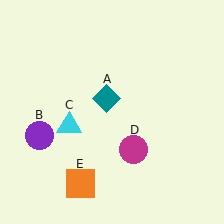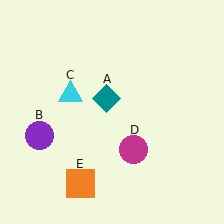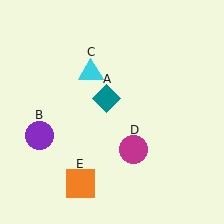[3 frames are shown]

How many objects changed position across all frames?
1 object changed position: cyan triangle (object C).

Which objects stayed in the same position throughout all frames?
Teal diamond (object A) and purple circle (object B) and magenta circle (object D) and orange square (object E) remained stationary.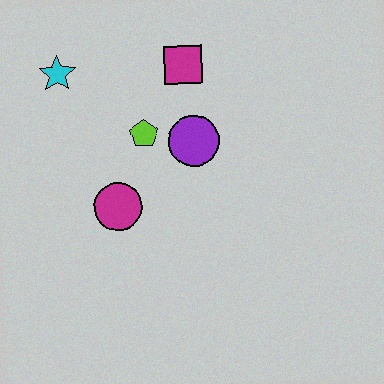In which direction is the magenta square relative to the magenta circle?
The magenta square is above the magenta circle.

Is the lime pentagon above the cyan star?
No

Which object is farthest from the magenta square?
The magenta circle is farthest from the magenta square.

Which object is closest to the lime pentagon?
The purple circle is closest to the lime pentagon.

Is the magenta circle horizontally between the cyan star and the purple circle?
Yes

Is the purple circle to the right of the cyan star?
Yes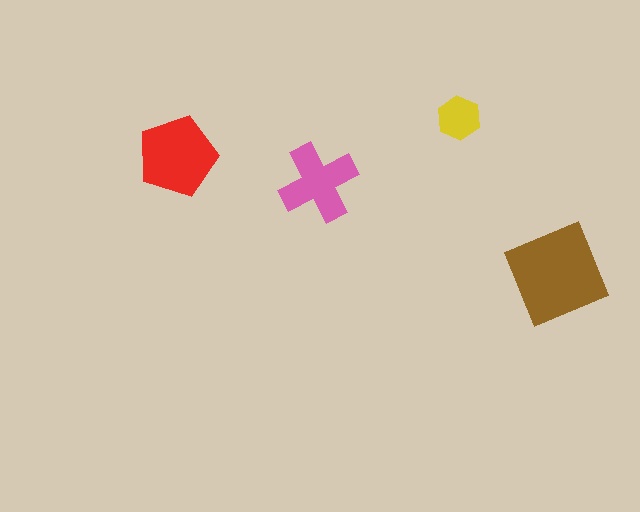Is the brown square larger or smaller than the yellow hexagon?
Larger.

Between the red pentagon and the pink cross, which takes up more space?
The red pentagon.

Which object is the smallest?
The yellow hexagon.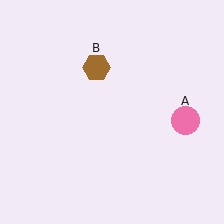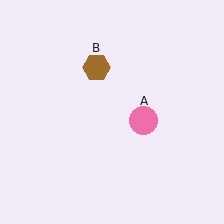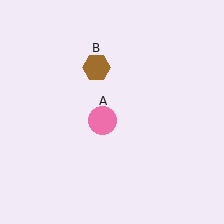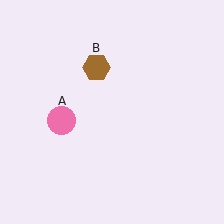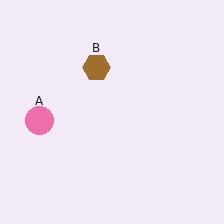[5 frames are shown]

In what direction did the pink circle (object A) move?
The pink circle (object A) moved left.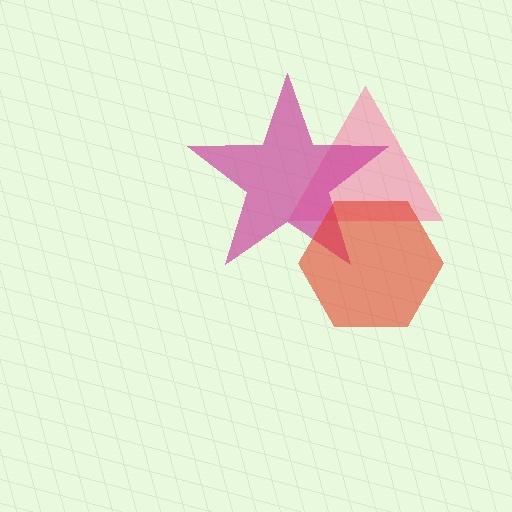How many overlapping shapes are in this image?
There are 3 overlapping shapes in the image.